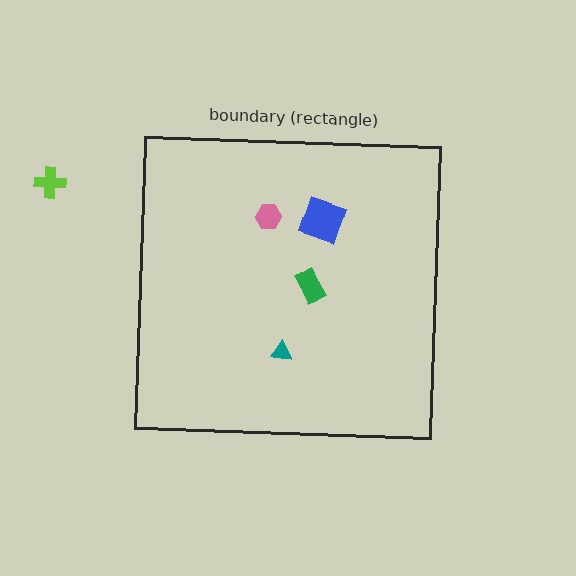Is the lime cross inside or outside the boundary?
Outside.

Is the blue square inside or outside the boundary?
Inside.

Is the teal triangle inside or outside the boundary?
Inside.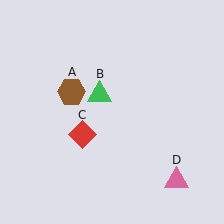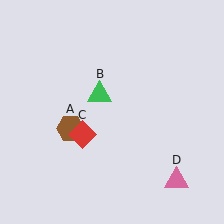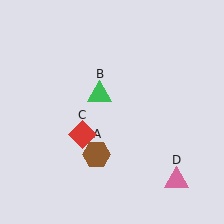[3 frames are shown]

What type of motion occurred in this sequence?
The brown hexagon (object A) rotated counterclockwise around the center of the scene.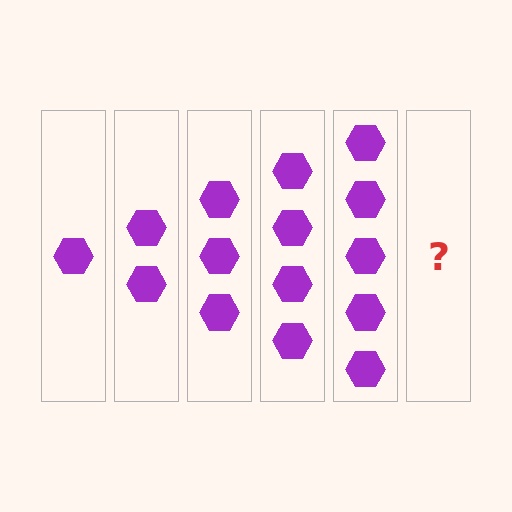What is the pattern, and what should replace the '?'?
The pattern is that each step adds one more hexagon. The '?' should be 6 hexagons.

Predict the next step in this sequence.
The next step is 6 hexagons.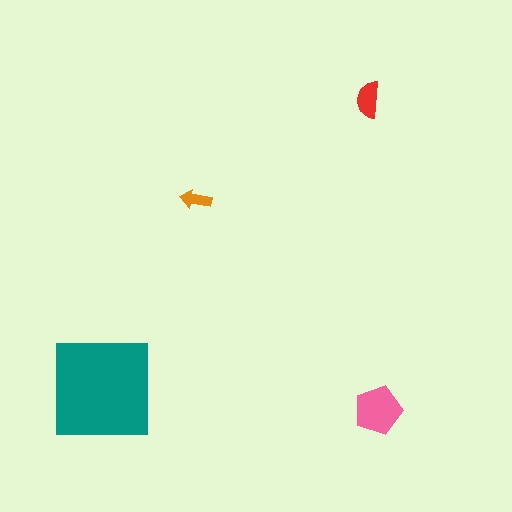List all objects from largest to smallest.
The teal square, the pink pentagon, the red semicircle, the orange arrow.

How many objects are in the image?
There are 4 objects in the image.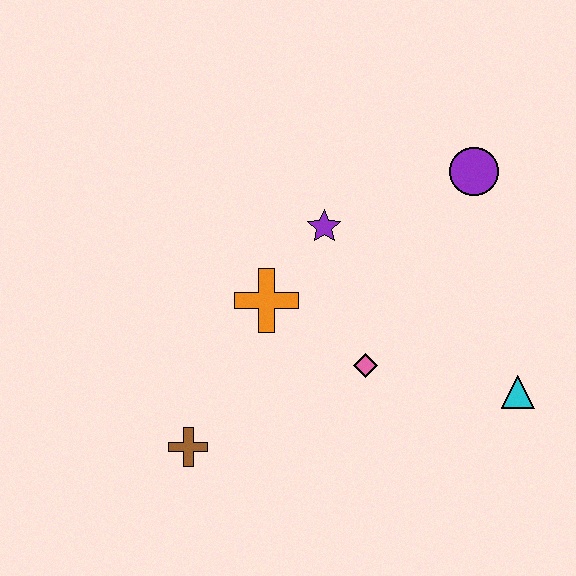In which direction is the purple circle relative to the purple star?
The purple circle is to the right of the purple star.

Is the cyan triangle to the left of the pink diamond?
No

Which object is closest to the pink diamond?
The orange cross is closest to the pink diamond.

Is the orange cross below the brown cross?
No